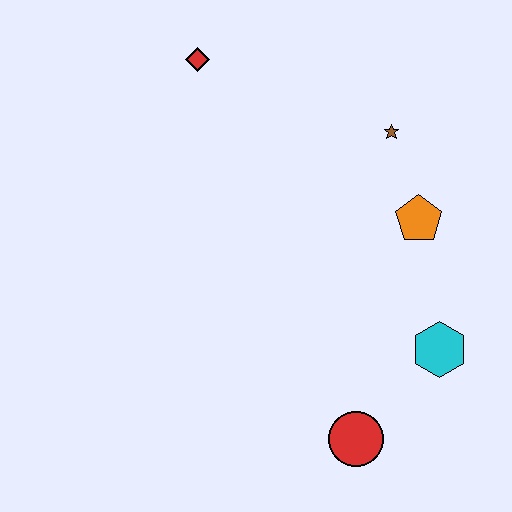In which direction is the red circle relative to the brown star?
The red circle is below the brown star.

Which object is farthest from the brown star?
The red circle is farthest from the brown star.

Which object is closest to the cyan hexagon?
The red circle is closest to the cyan hexagon.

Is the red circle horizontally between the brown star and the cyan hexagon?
No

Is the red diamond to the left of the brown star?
Yes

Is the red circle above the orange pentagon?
No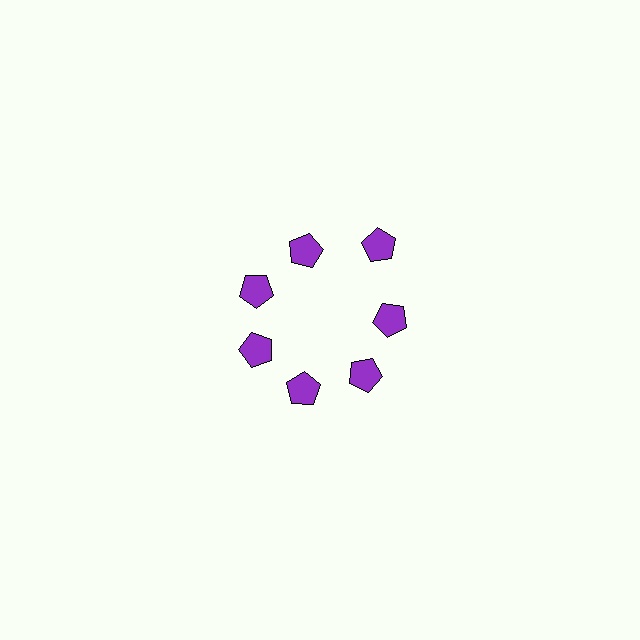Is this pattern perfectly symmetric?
No. The 7 purple pentagons are arranged in a ring, but one element near the 1 o'clock position is pushed outward from the center, breaking the 7-fold rotational symmetry.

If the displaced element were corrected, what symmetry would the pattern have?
It would have 7-fold rotational symmetry — the pattern would map onto itself every 51 degrees.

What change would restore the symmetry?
The symmetry would be restored by moving it inward, back onto the ring so that all 7 pentagons sit at equal angles and equal distance from the center.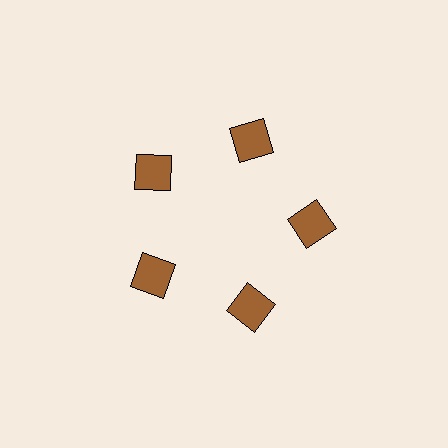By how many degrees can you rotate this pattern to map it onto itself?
The pattern maps onto itself every 72 degrees of rotation.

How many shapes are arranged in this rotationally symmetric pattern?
There are 5 shapes, arranged in 5 groups of 1.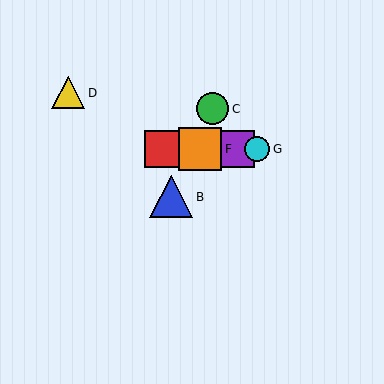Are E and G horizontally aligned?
Yes, both are at y≈149.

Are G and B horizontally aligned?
No, G is at y≈149 and B is at y≈197.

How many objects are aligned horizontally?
4 objects (A, E, F, G) are aligned horizontally.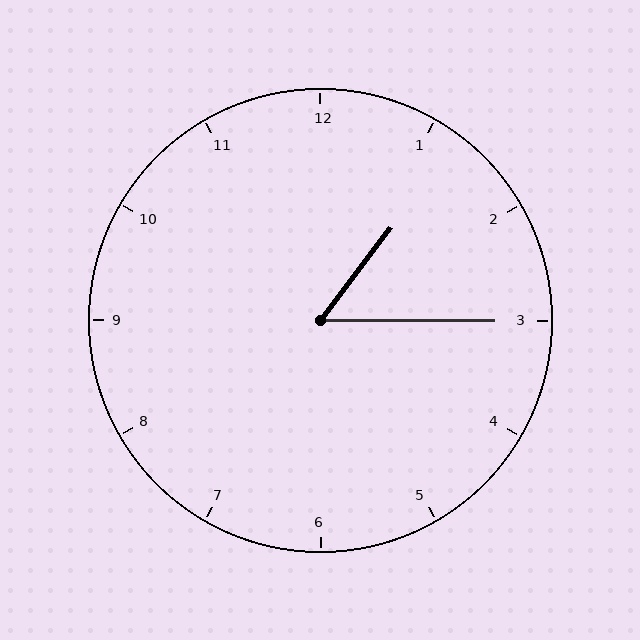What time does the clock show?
1:15.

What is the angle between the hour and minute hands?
Approximately 52 degrees.